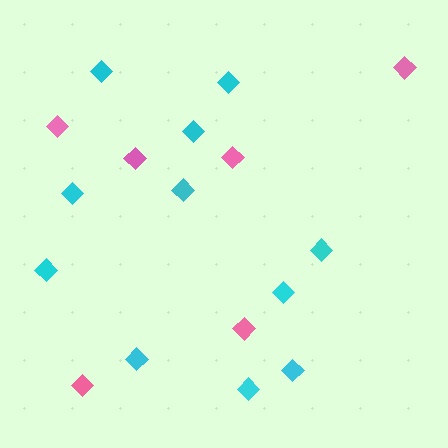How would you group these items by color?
There are 2 groups: one group of cyan diamonds (11) and one group of pink diamonds (6).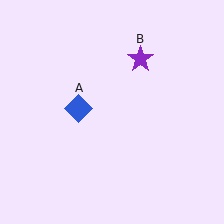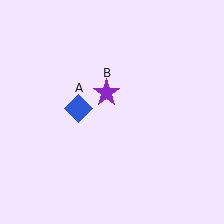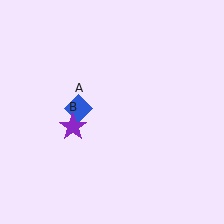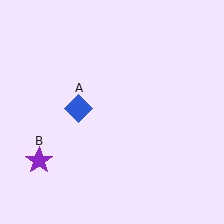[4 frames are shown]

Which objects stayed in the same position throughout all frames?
Blue diamond (object A) remained stationary.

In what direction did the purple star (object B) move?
The purple star (object B) moved down and to the left.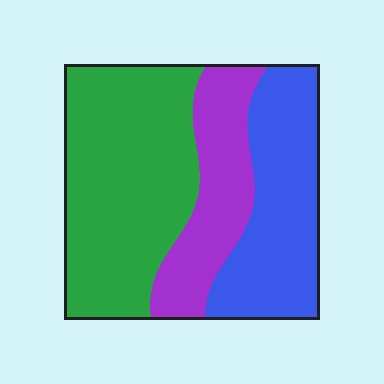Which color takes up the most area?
Green, at roughly 45%.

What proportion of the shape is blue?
Blue covers 31% of the shape.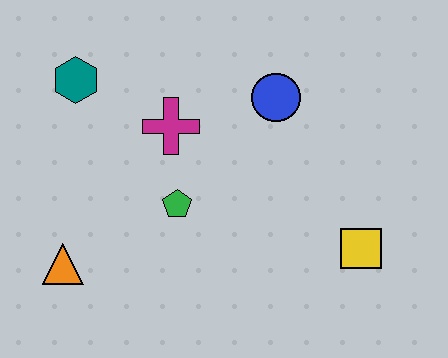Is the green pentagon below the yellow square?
No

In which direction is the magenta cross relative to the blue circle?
The magenta cross is to the left of the blue circle.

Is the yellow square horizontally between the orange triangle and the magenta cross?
No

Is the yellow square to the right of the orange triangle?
Yes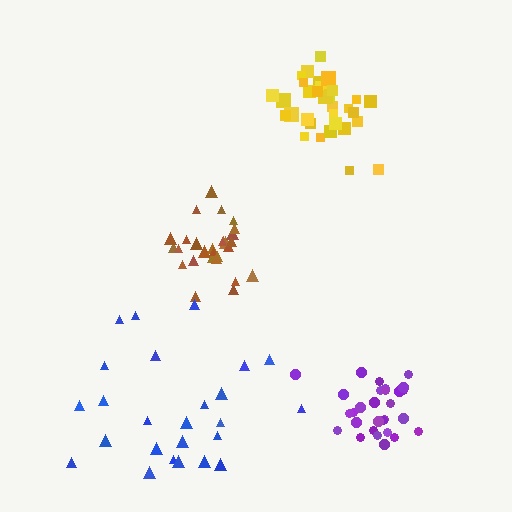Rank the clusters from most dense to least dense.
brown, purple, yellow, blue.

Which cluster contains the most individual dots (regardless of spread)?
Yellow (33).